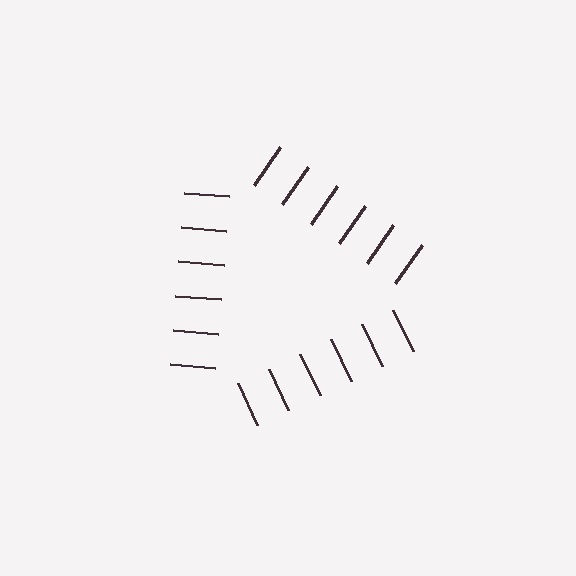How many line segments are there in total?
18 — 6 along each of the 3 edges.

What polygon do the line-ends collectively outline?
An illusory triangle — the line segments terminate on its edges but no continuous stroke is drawn.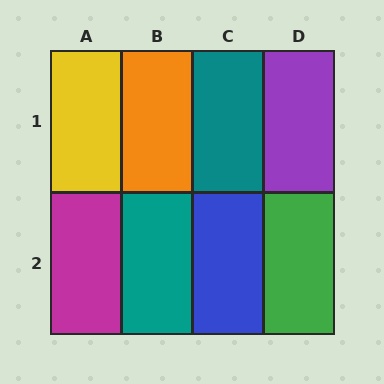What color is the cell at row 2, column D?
Green.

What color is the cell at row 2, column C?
Blue.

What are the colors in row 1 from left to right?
Yellow, orange, teal, purple.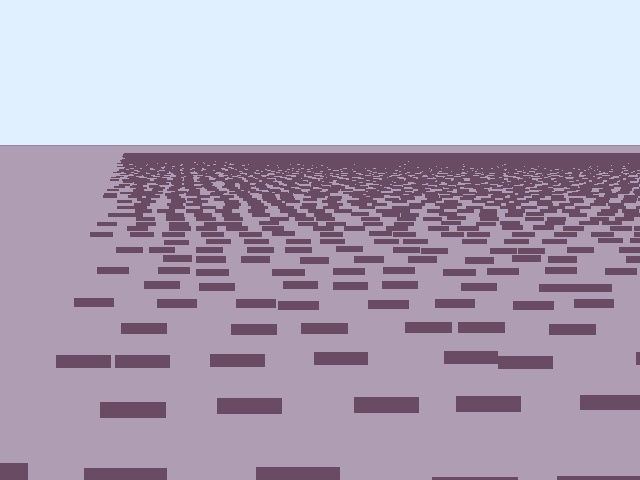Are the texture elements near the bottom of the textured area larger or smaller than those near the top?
Larger. Near the bottom, elements are closer to the viewer and appear at a bigger on-screen size.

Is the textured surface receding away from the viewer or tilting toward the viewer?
The surface is receding away from the viewer. Texture elements get smaller and denser toward the top.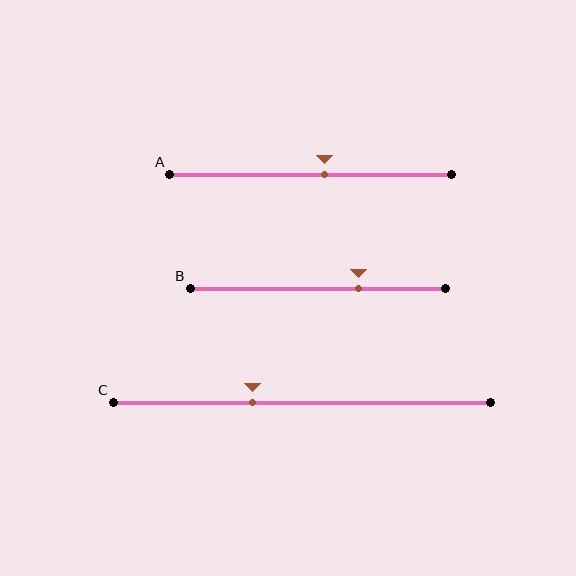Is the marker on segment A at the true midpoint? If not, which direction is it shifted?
No, the marker on segment A is shifted to the right by about 5% of the segment length.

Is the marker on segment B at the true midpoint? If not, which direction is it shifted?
No, the marker on segment B is shifted to the right by about 16% of the segment length.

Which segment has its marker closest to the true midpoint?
Segment A has its marker closest to the true midpoint.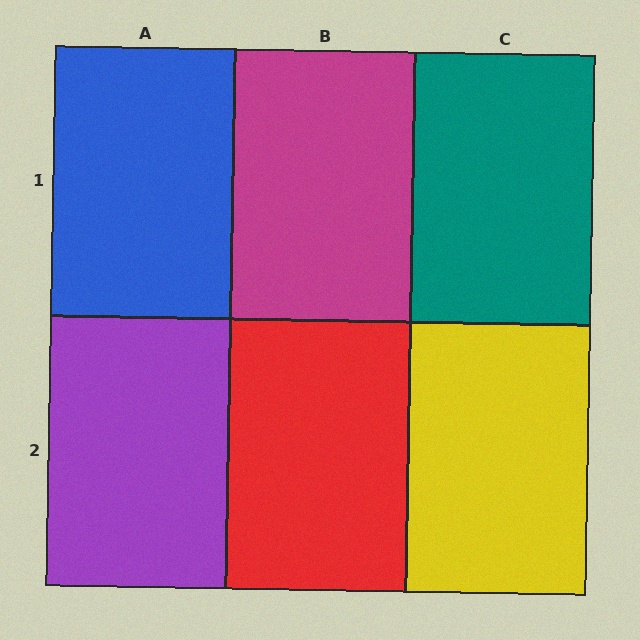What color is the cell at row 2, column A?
Purple.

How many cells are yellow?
1 cell is yellow.